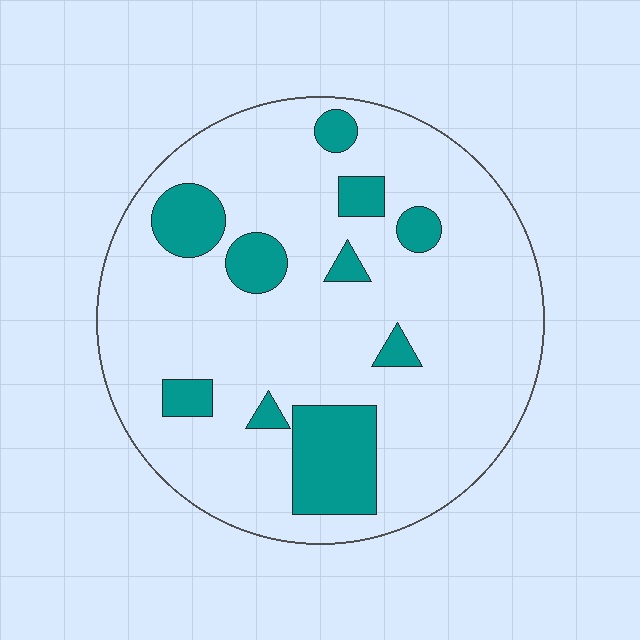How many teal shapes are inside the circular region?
10.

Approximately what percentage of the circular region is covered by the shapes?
Approximately 15%.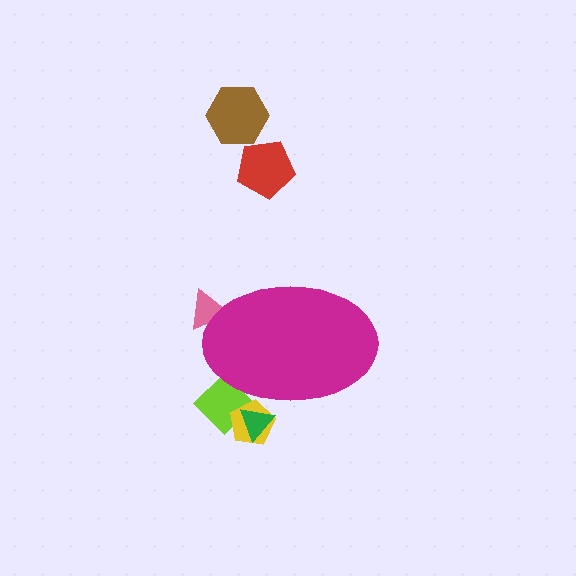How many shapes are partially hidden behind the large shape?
4 shapes are partially hidden.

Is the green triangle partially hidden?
Yes, the green triangle is partially hidden behind the magenta ellipse.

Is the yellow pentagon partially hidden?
Yes, the yellow pentagon is partially hidden behind the magenta ellipse.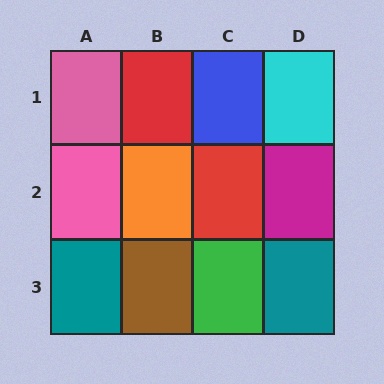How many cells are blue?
1 cell is blue.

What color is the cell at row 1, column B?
Red.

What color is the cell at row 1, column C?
Blue.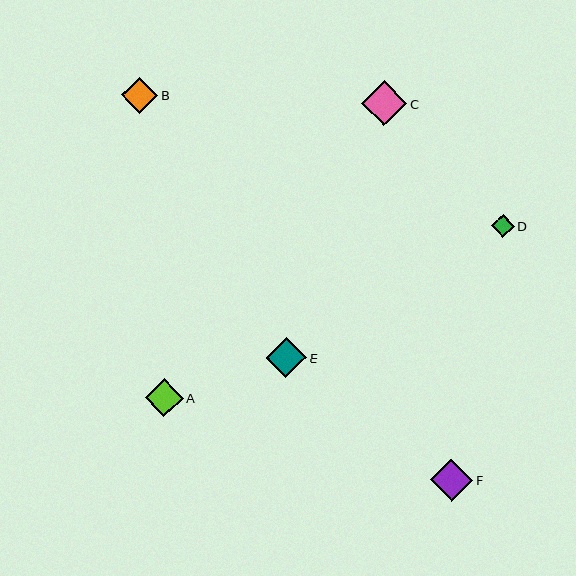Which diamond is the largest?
Diamond C is the largest with a size of approximately 45 pixels.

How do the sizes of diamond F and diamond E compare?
Diamond F and diamond E are approximately the same size.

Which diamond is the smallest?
Diamond D is the smallest with a size of approximately 23 pixels.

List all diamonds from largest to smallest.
From largest to smallest: C, F, E, A, B, D.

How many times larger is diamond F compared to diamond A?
Diamond F is approximately 1.1 times the size of diamond A.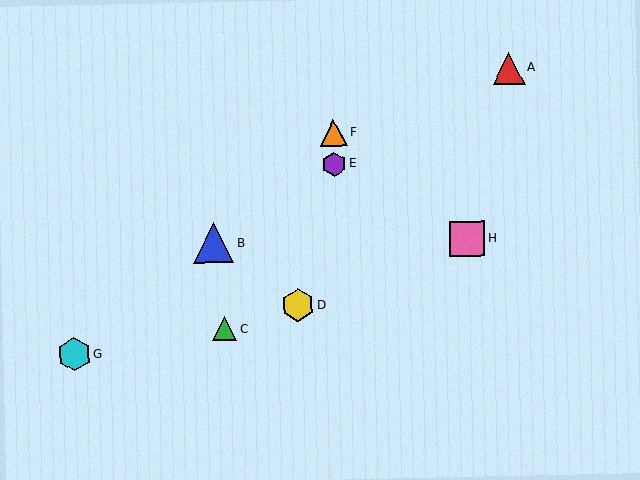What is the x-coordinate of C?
Object C is at x≈224.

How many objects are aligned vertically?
2 objects (E, F) are aligned vertically.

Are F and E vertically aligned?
Yes, both are at x≈333.